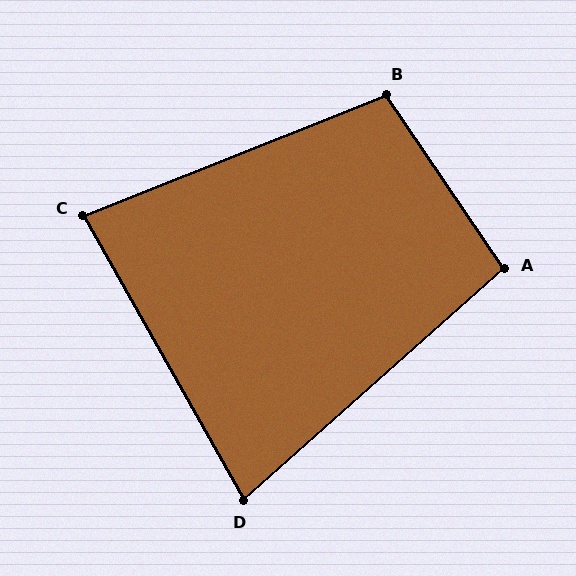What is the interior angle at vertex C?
Approximately 82 degrees (acute).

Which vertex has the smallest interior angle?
D, at approximately 78 degrees.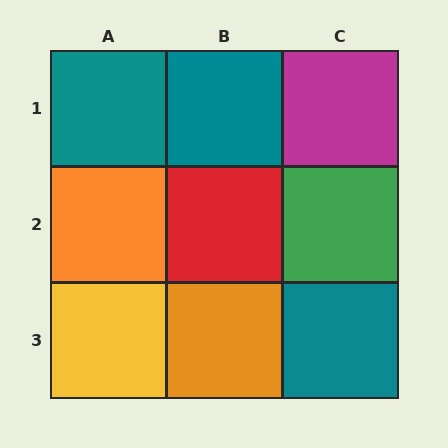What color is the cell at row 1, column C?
Magenta.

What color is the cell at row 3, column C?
Teal.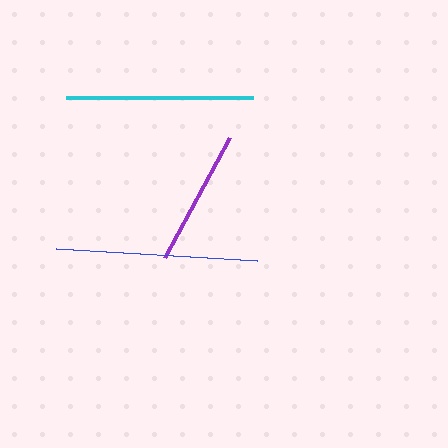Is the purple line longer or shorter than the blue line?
The blue line is longer than the purple line.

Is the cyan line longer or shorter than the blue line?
The blue line is longer than the cyan line.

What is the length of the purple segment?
The purple segment is approximately 136 pixels long.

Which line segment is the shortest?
The purple line is the shortest at approximately 136 pixels.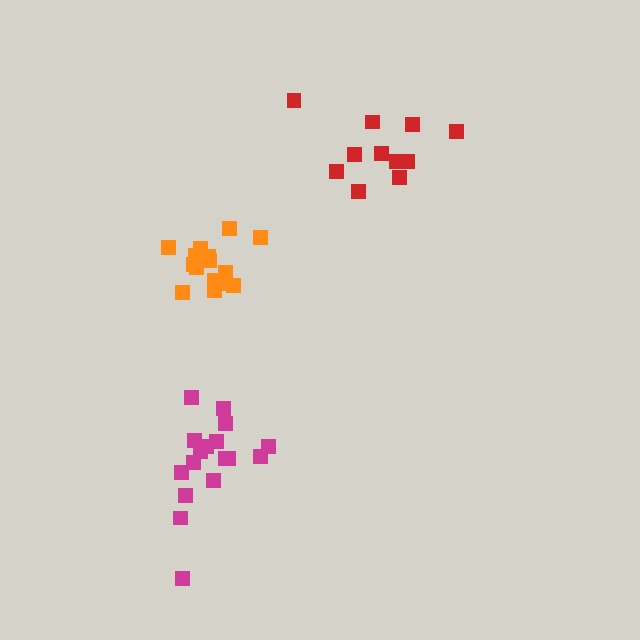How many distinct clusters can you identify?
There are 3 distinct clusters.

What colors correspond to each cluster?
The clusters are colored: red, magenta, orange.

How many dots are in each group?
Group 1: 11 dots, Group 2: 17 dots, Group 3: 15 dots (43 total).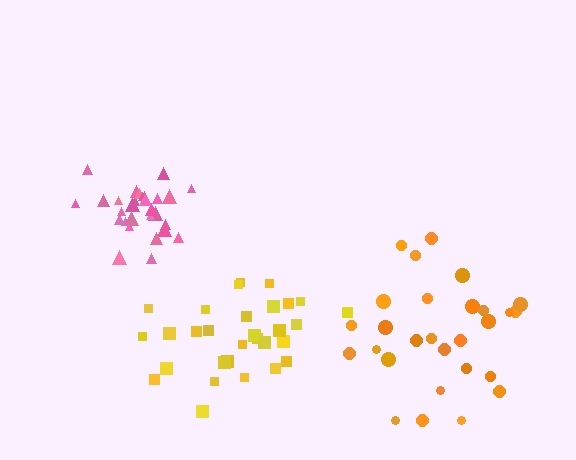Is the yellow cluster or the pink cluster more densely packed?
Pink.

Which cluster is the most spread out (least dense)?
Orange.